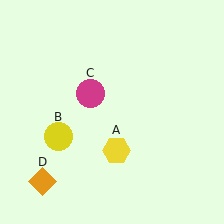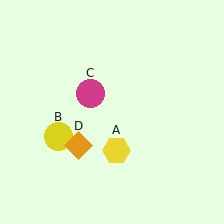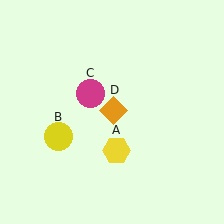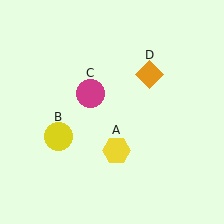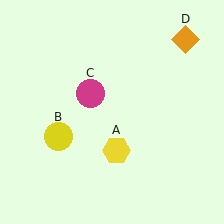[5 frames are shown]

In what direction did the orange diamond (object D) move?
The orange diamond (object D) moved up and to the right.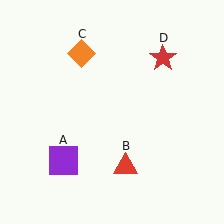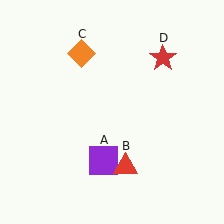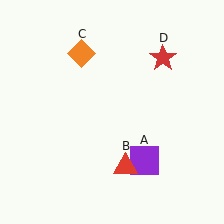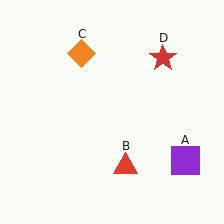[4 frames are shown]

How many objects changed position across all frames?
1 object changed position: purple square (object A).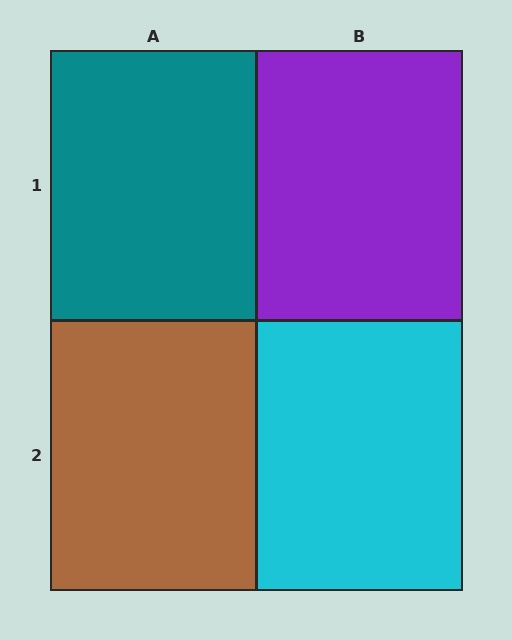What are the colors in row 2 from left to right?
Brown, cyan.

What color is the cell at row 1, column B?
Purple.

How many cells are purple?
1 cell is purple.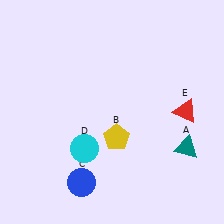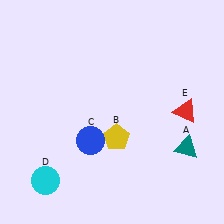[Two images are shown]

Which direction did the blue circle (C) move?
The blue circle (C) moved up.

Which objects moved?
The objects that moved are: the blue circle (C), the cyan circle (D).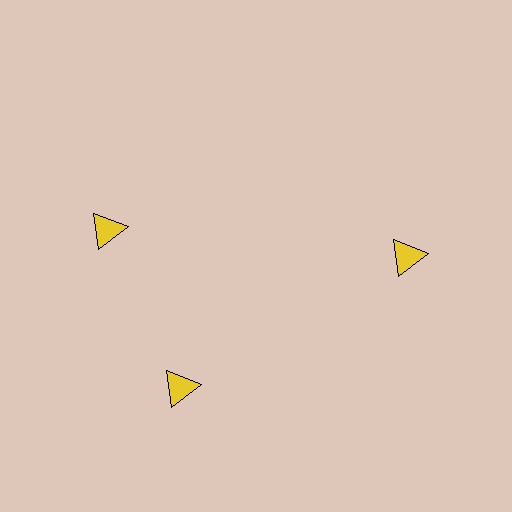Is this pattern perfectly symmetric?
No. The 3 yellow triangles are arranged in a ring, but one element near the 11 o'clock position is rotated out of alignment along the ring, breaking the 3-fold rotational symmetry.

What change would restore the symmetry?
The symmetry would be restored by rotating it back into even spacing with its neighbors so that all 3 triangles sit at equal angles and equal distance from the center.